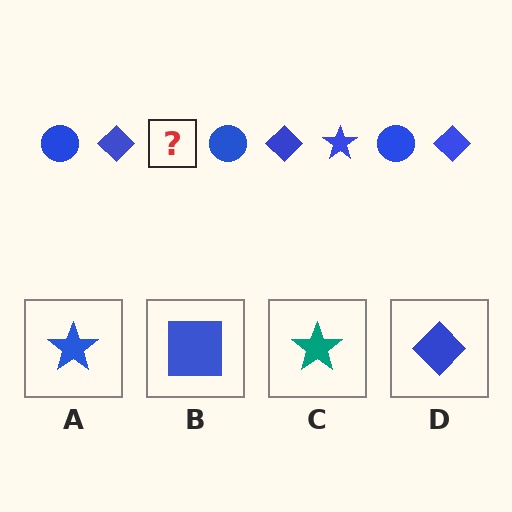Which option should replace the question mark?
Option A.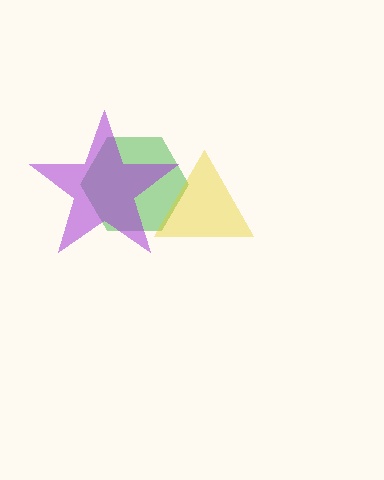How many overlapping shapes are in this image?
There are 3 overlapping shapes in the image.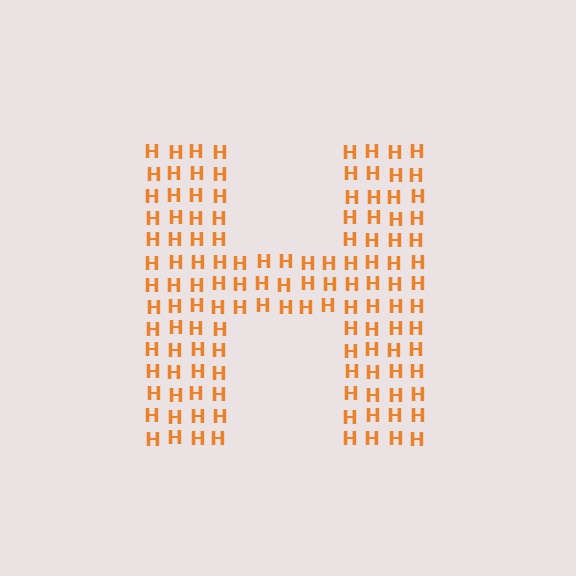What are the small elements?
The small elements are letter H's.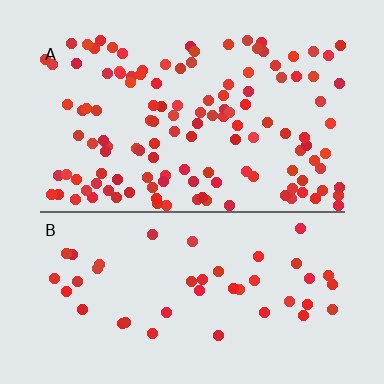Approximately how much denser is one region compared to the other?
Approximately 2.9× — region A over region B.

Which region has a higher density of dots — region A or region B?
A (the top).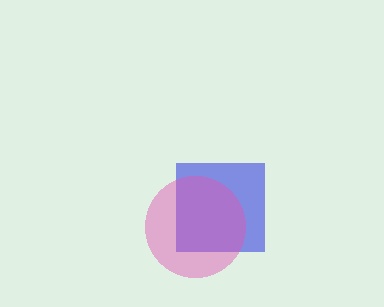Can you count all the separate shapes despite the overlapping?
Yes, there are 2 separate shapes.